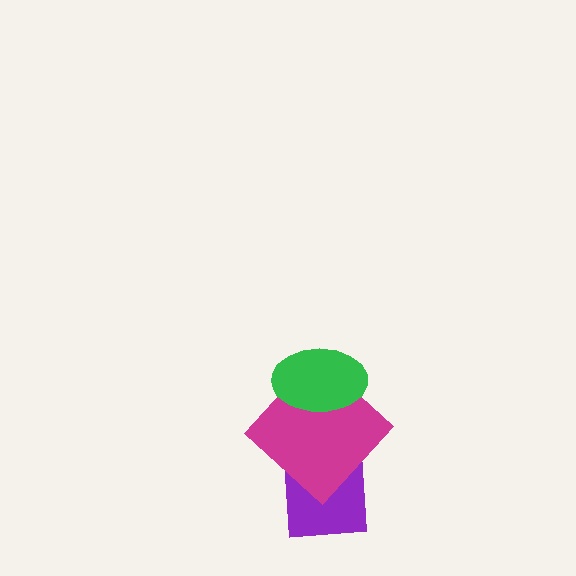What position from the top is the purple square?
The purple square is 3rd from the top.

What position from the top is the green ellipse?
The green ellipse is 1st from the top.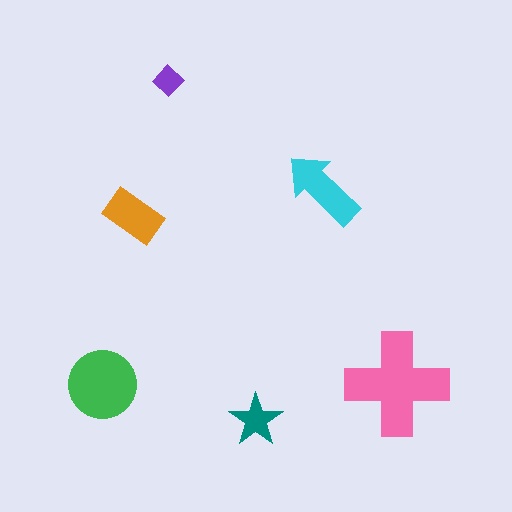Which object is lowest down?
The teal star is bottommost.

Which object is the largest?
The pink cross.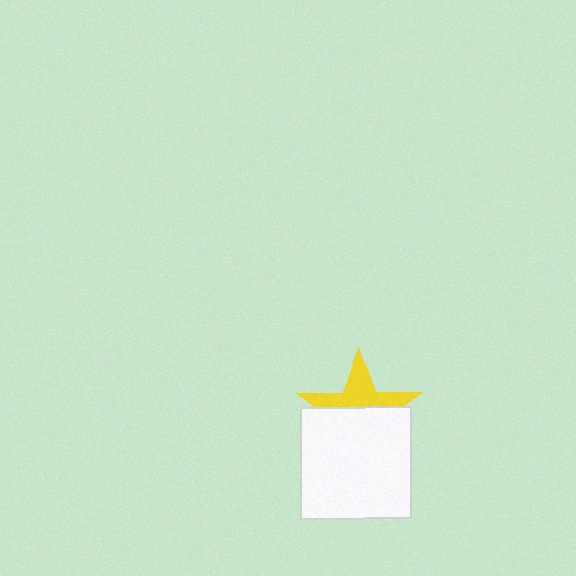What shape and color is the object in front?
The object in front is a white square.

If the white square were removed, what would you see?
You would see the complete yellow star.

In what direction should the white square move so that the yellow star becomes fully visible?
The white square should move down. That is the shortest direction to clear the overlap and leave the yellow star fully visible.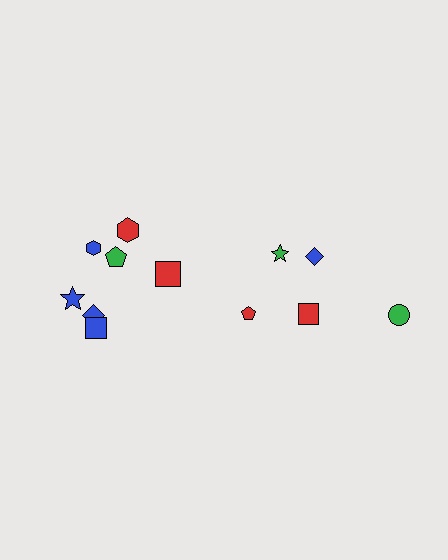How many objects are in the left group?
There are 7 objects.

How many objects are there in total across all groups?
There are 12 objects.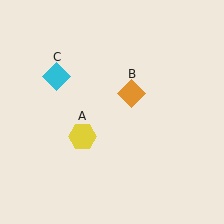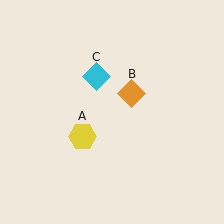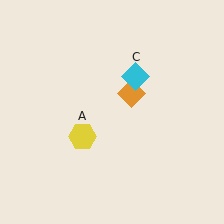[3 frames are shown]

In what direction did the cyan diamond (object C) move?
The cyan diamond (object C) moved right.